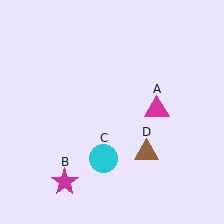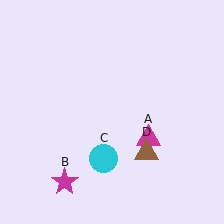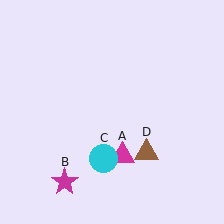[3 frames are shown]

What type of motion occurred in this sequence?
The magenta triangle (object A) rotated clockwise around the center of the scene.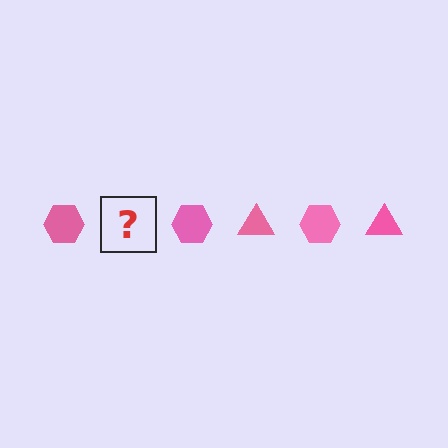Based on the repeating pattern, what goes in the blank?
The blank should be a pink triangle.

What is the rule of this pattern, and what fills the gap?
The rule is that the pattern cycles through hexagon, triangle shapes in pink. The gap should be filled with a pink triangle.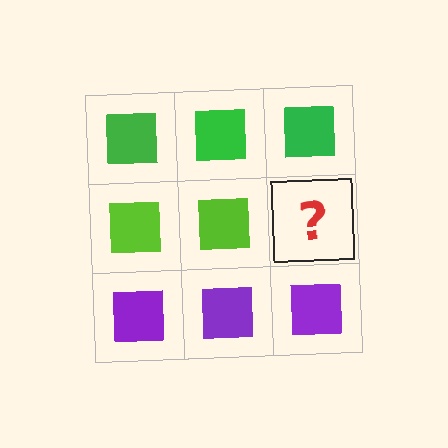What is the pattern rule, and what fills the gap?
The rule is that each row has a consistent color. The gap should be filled with a lime square.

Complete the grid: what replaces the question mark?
The question mark should be replaced with a lime square.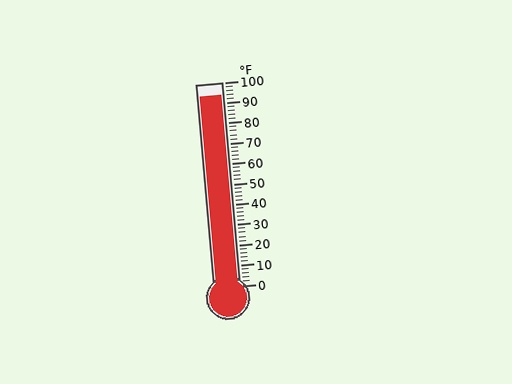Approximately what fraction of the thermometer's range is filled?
The thermometer is filled to approximately 95% of its range.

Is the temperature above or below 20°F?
The temperature is above 20°F.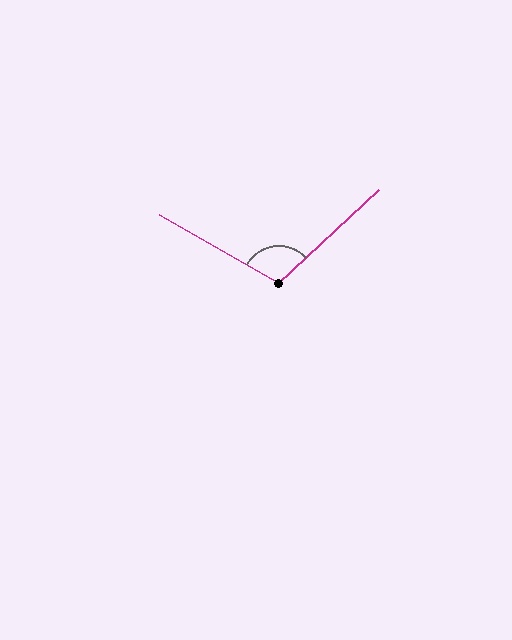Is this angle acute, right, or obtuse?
It is obtuse.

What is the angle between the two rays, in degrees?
Approximately 107 degrees.